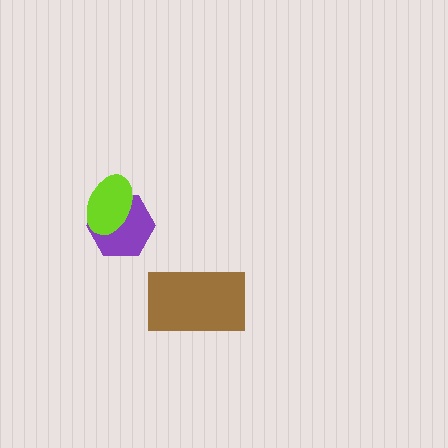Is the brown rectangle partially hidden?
No, no other shape covers it.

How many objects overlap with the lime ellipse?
1 object overlaps with the lime ellipse.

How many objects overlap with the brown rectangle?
0 objects overlap with the brown rectangle.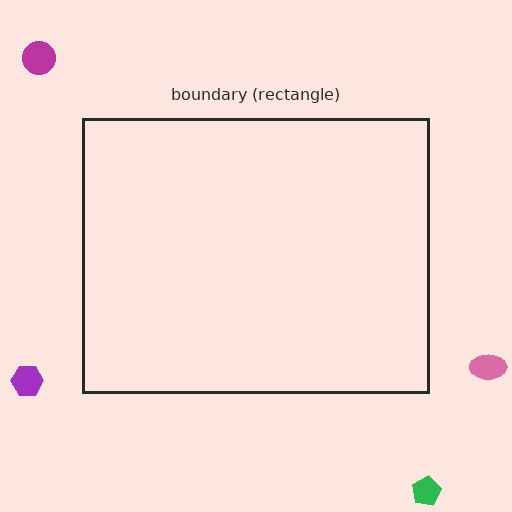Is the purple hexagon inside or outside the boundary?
Outside.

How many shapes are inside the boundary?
0 inside, 4 outside.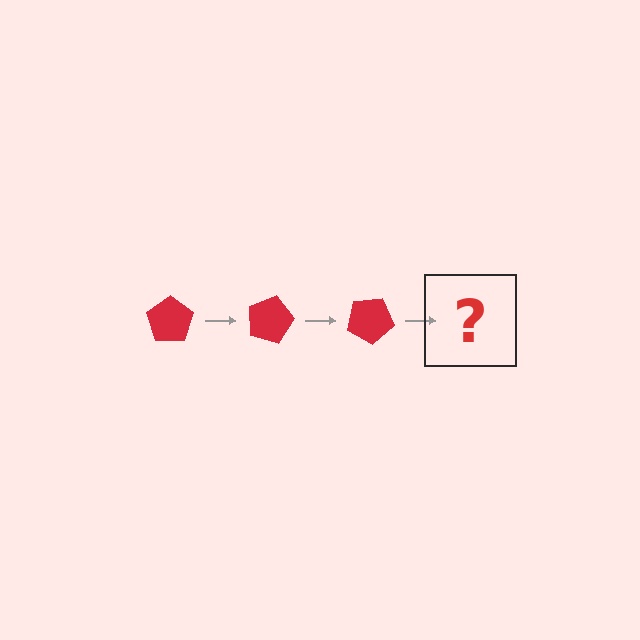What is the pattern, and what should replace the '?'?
The pattern is that the pentagon rotates 15 degrees each step. The '?' should be a red pentagon rotated 45 degrees.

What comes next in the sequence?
The next element should be a red pentagon rotated 45 degrees.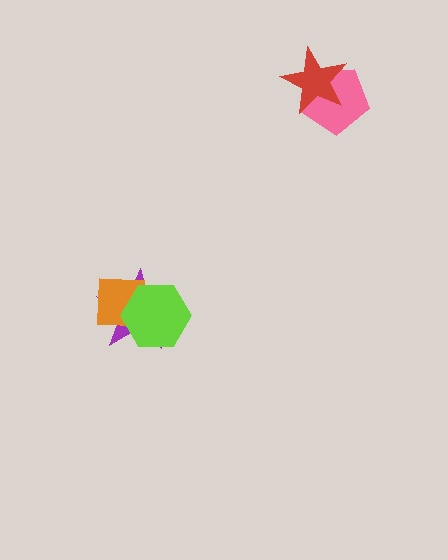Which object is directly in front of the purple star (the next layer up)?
The orange square is directly in front of the purple star.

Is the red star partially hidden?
No, no other shape covers it.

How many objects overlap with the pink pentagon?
1 object overlaps with the pink pentagon.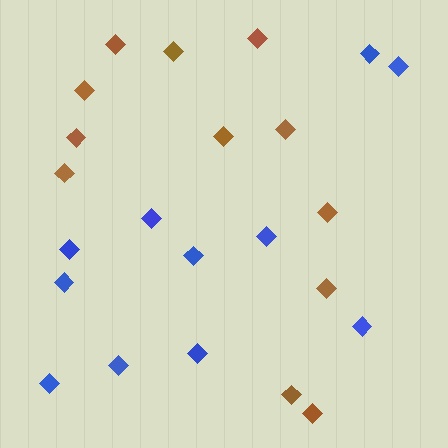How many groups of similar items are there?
There are 2 groups: one group of brown diamonds (12) and one group of blue diamonds (11).